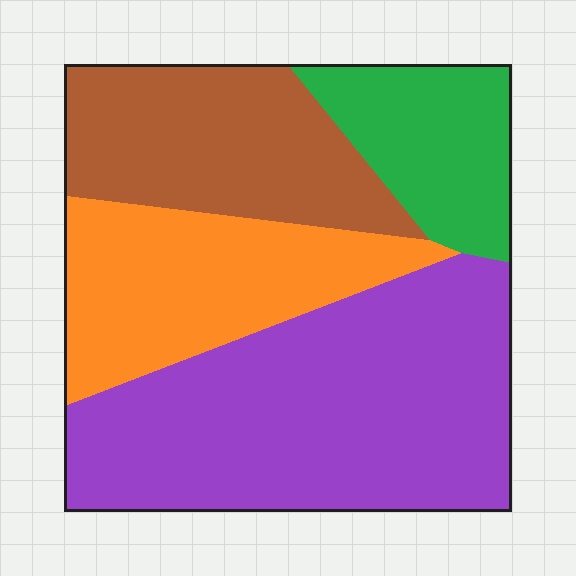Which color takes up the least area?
Green, at roughly 15%.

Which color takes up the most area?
Purple, at roughly 40%.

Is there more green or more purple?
Purple.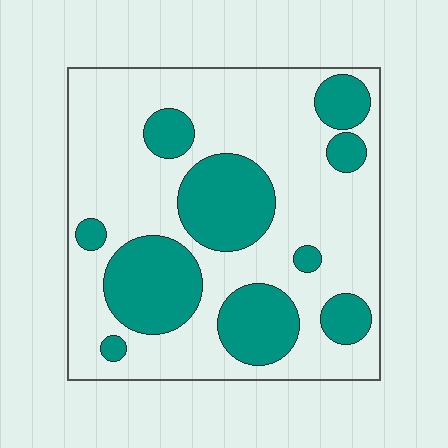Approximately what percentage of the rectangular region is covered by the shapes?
Approximately 30%.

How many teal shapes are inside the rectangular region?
10.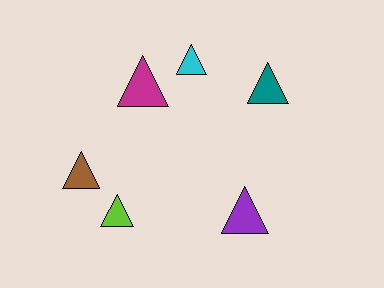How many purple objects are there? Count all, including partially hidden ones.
There is 1 purple object.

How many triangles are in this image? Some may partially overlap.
There are 6 triangles.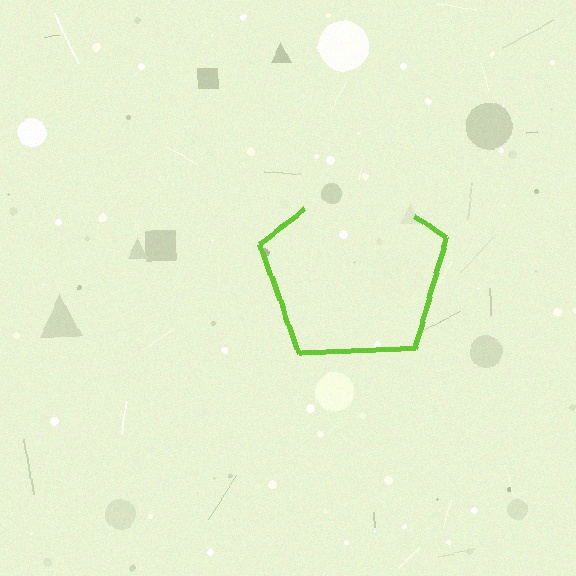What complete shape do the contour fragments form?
The contour fragments form a pentagon.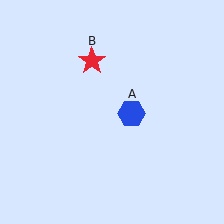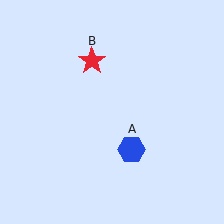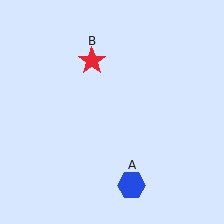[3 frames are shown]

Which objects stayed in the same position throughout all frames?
Red star (object B) remained stationary.